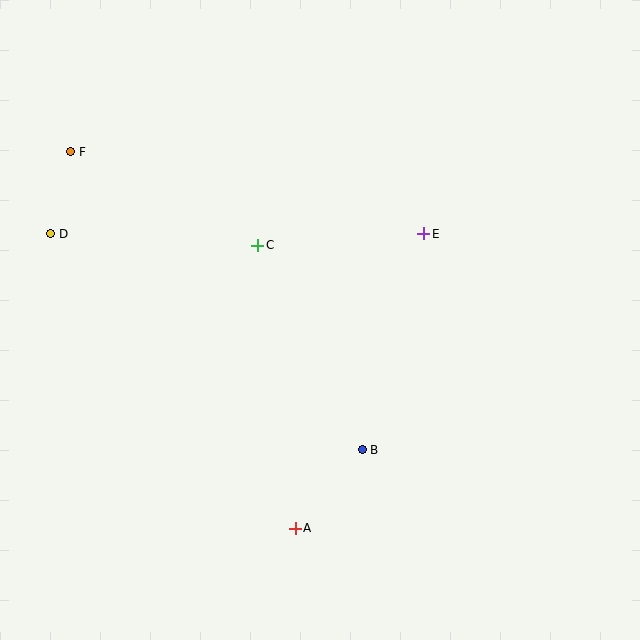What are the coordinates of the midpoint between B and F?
The midpoint between B and F is at (216, 301).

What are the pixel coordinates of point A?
Point A is at (295, 528).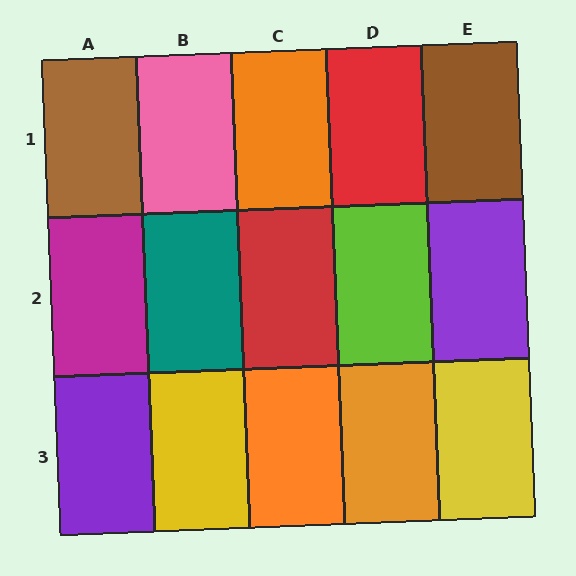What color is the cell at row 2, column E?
Purple.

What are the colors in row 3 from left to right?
Purple, yellow, orange, orange, yellow.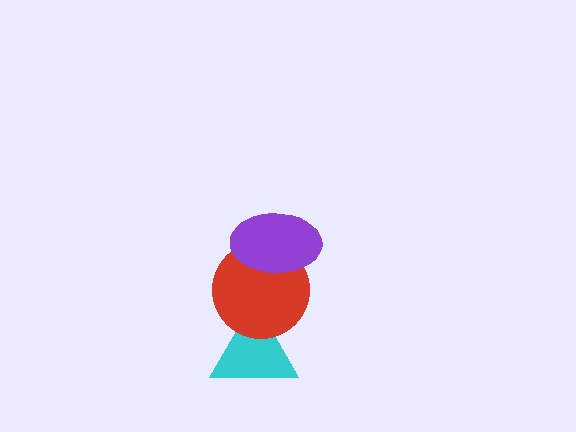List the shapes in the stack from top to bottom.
From top to bottom: the purple ellipse, the red circle, the cyan triangle.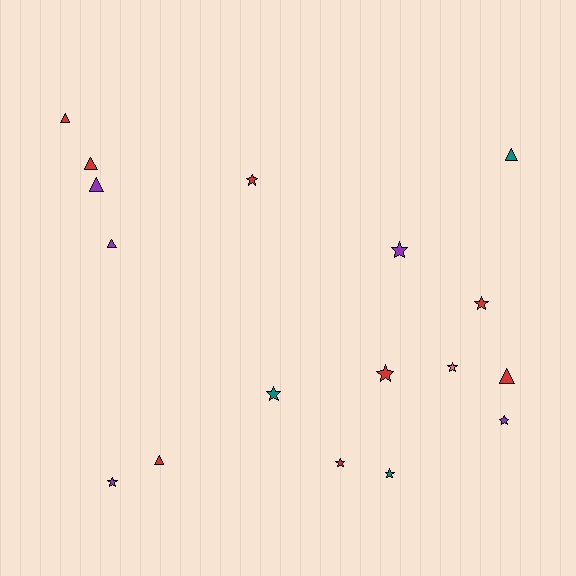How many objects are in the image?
There are 17 objects.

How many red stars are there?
There are 4 red stars.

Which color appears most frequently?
Red, with 8 objects.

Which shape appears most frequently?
Star, with 10 objects.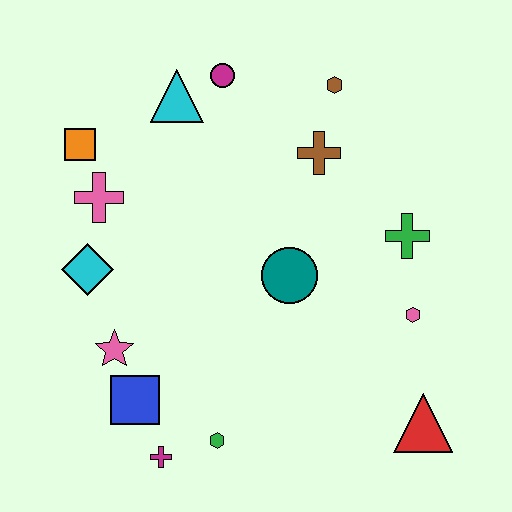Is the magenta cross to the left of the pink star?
No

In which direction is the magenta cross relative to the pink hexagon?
The magenta cross is to the left of the pink hexagon.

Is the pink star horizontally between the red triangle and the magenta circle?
No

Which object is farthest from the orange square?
The red triangle is farthest from the orange square.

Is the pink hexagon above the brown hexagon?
No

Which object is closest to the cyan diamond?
The pink cross is closest to the cyan diamond.